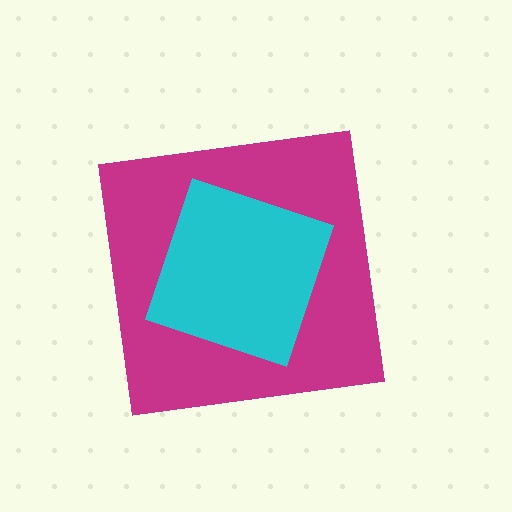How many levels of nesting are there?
2.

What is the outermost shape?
The magenta square.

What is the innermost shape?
The cyan square.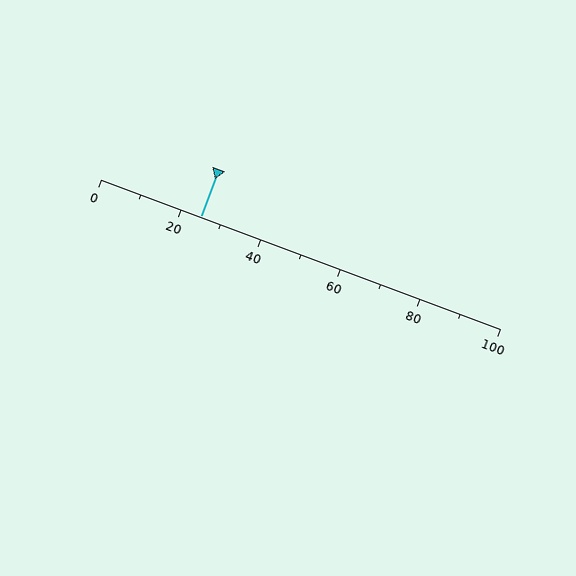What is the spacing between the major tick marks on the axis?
The major ticks are spaced 20 apart.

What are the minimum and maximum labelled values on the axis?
The axis runs from 0 to 100.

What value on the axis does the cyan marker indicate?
The marker indicates approximately 25.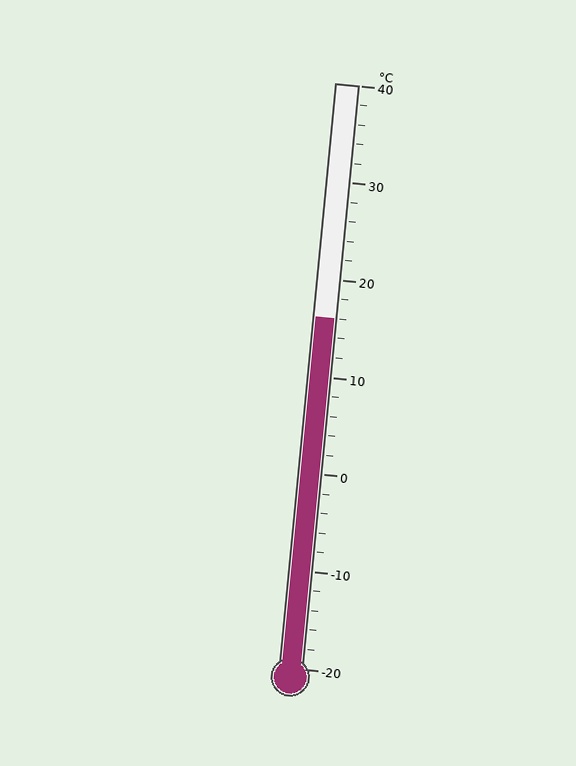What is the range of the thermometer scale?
The thermometer scale ranges from -20°C to 40°C.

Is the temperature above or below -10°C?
The temperature is above -10°C.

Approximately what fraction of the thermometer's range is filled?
The thermometer is filled to approximately 60% of its range.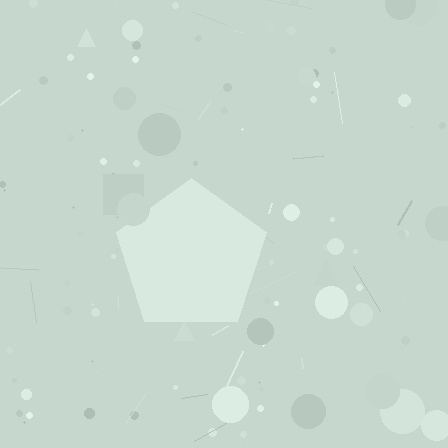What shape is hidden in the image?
A pentagon is hidden in the image.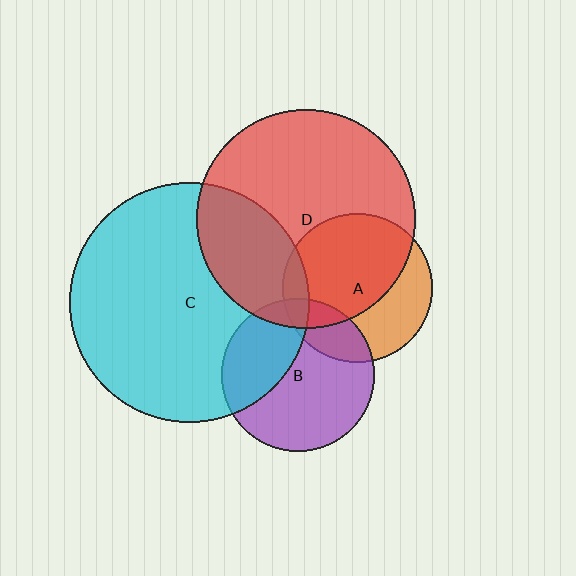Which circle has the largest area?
Circle C (cyan).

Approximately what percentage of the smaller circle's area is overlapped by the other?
Approximately 30%.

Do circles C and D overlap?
Yes.